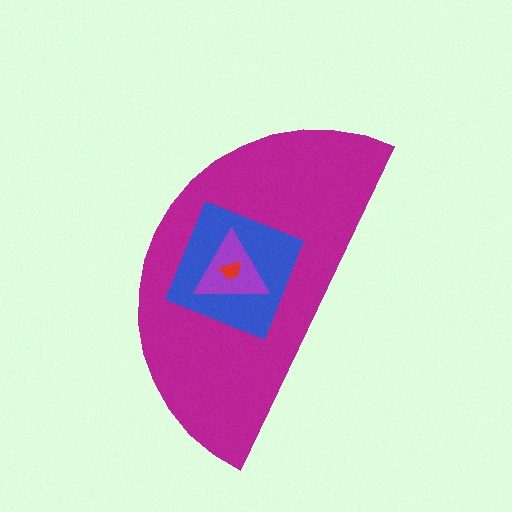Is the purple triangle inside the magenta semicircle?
Yes.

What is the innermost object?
The red trapezoid.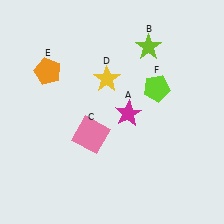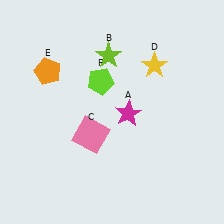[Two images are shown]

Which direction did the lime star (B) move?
The lime star (B) moved left.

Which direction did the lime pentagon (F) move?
The lime pentagon (F) moved left.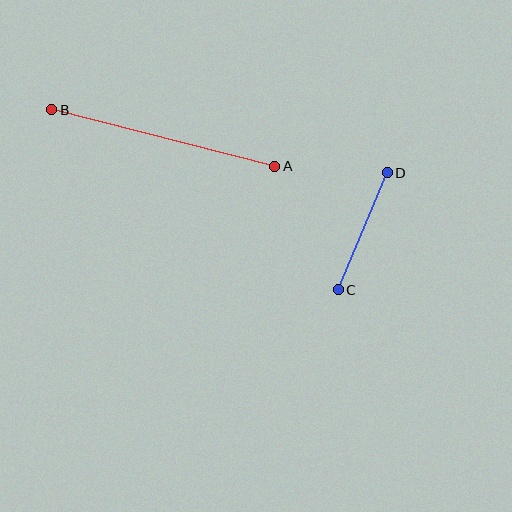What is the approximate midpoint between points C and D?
The midpoint is at approximately (363, 231) pixels.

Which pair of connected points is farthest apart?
Points A and B are farthest apart.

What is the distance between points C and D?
The distance is approximately 127 pixels.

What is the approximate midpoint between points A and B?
The midpoint is at approximately (163, 138) pixels.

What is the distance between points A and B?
The distance is approximately 230 pixels.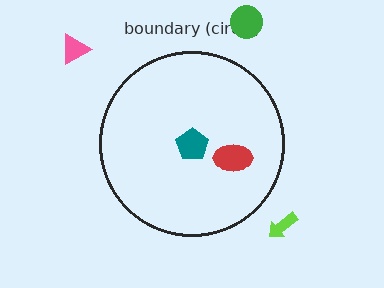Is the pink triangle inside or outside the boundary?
Outside.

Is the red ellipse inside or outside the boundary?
Inside.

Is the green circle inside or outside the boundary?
Outside.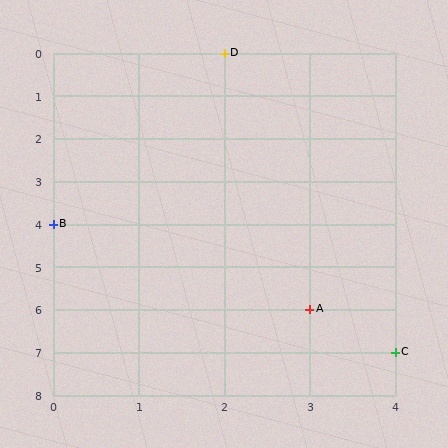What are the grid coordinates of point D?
Point D is at grid coordinates (2, 0).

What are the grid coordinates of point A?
Point A is at grid coordinates (3, 6).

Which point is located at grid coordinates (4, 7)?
Point C is at (4, 7).